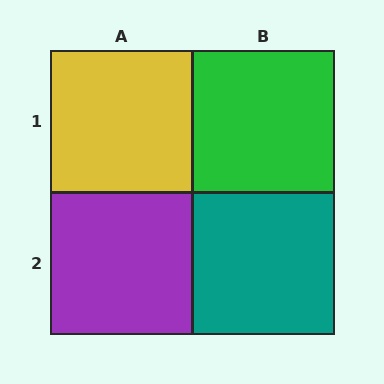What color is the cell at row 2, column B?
Teal.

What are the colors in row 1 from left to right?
Yellow, green.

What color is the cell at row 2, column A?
Purple.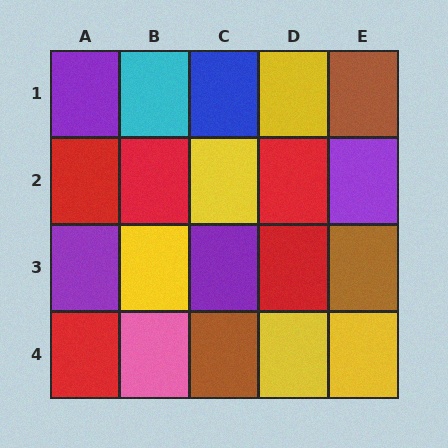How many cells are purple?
4 cells are purple.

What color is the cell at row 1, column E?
Brown.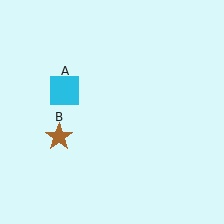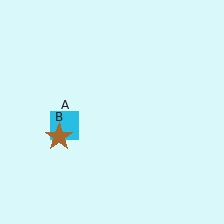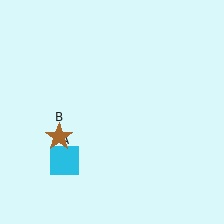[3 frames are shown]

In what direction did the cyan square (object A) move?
The cyan square (object A) moved down.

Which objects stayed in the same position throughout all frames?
Brown star (object B) remained stationary.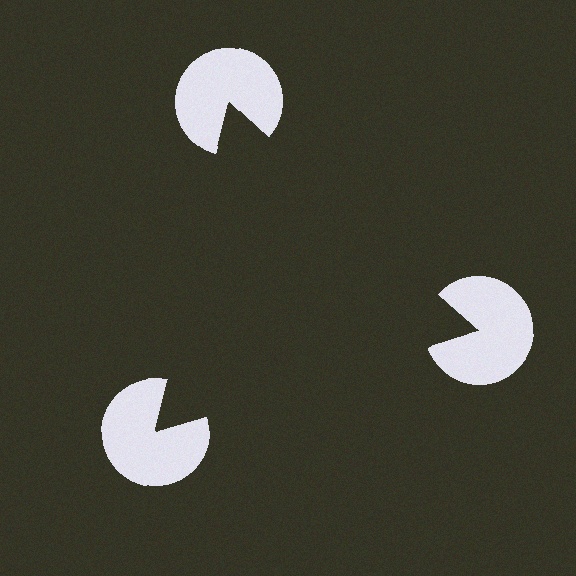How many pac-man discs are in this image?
There are 3 — one at each vertex of the illusory triangle.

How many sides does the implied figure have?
3 sides.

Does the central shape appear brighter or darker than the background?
It typically appears slightly darker than the background, even though no actual brightness change is drawn.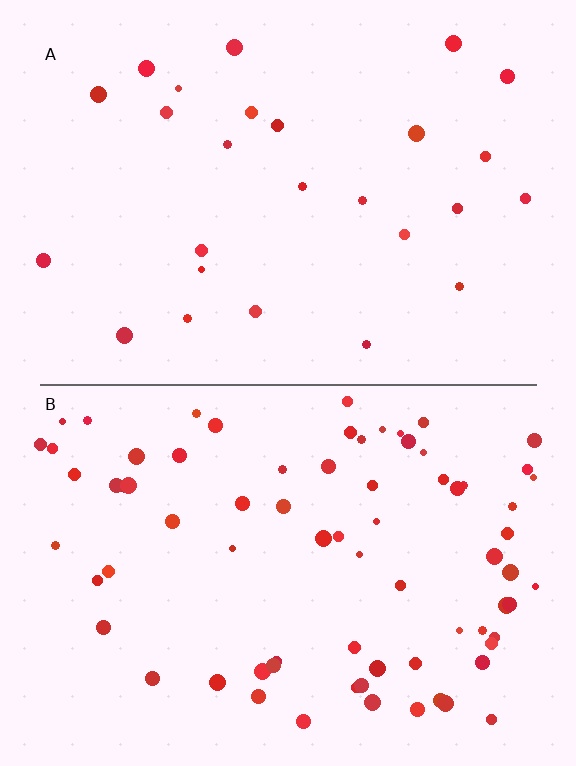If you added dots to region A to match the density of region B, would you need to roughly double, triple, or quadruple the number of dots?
Approximately triple.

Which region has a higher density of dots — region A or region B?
B (the bottom).